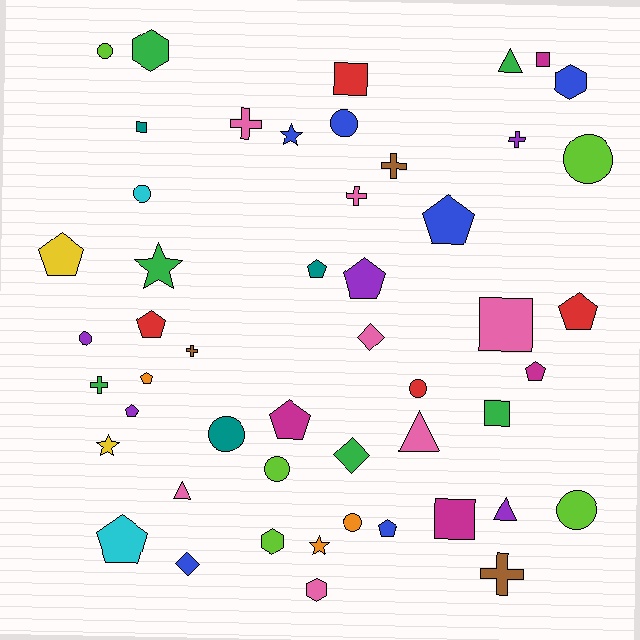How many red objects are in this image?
There are 4 red objects.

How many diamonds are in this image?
There are 3 diamonds.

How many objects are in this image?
There are 50 objects.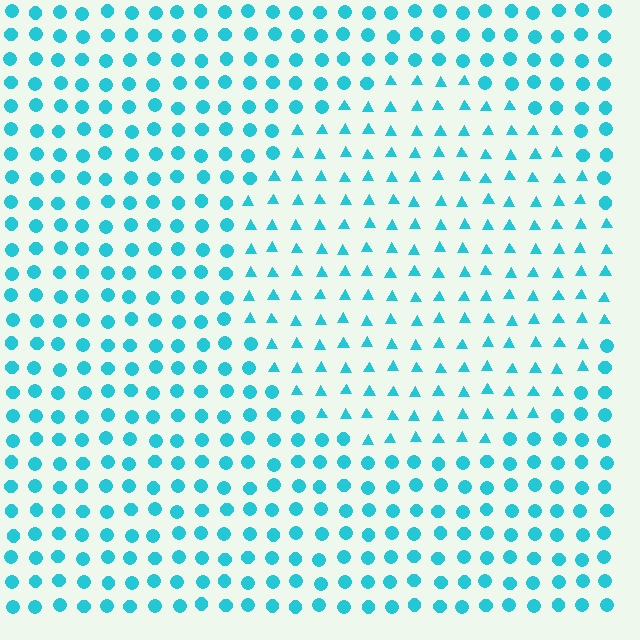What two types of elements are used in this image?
The image uses triangles inside the circle region and circles outside it.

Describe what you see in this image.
The image is filled with small cyan elements arranged in a uniform grid. A circle-shaped region contains triangles, while the surrounding area contains circles. The boundary is defined purely by the change in element shape.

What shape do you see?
I see a circle.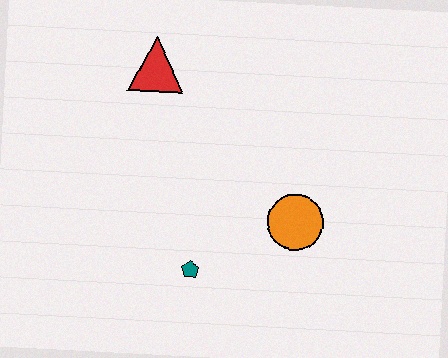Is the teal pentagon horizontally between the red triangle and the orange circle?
Yes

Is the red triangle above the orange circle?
Yes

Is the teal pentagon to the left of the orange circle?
Yes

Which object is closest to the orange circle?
The teal pentagon is closest to the orange circle.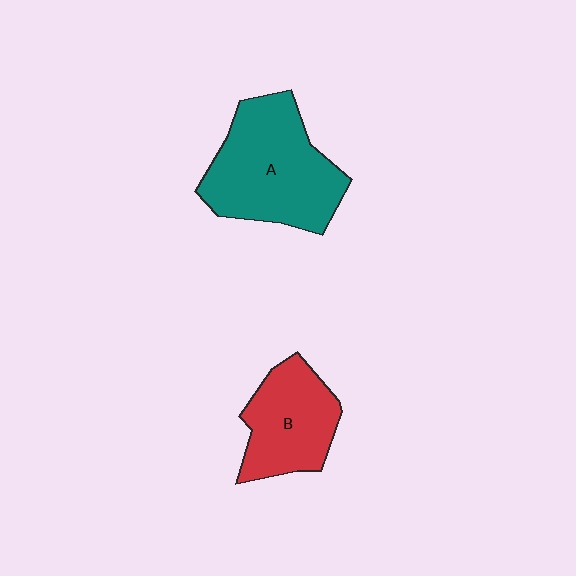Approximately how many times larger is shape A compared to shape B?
Approximately 1.5 times.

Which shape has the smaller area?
Shape B (red).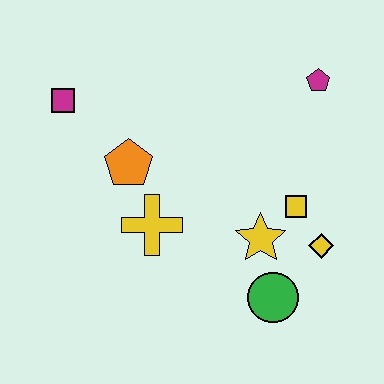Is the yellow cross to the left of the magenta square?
No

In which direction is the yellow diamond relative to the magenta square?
The yellow diamond is to the right of the magenta square.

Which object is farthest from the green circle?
The magenta square is farthest from the green circle.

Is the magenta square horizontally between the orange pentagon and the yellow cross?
No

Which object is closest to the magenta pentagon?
The yellow square is closest to the magenta pentagon.